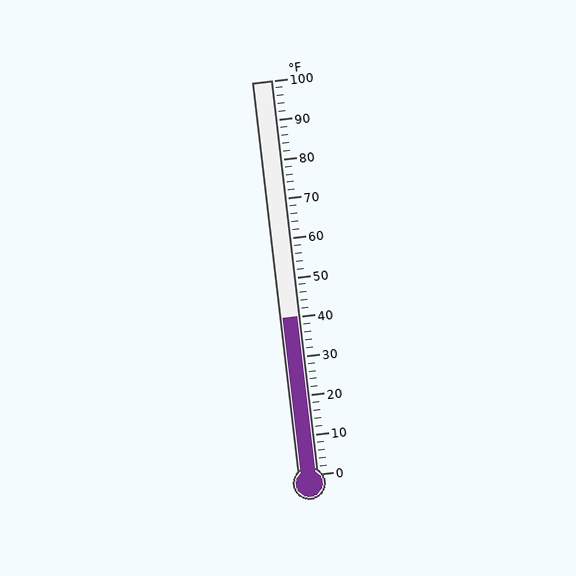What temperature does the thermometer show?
The thermometer shows approximately 40°F.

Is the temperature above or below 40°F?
The temperature is at 40°F.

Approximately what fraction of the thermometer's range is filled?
The thermometer is filled to approximately 40% of its range.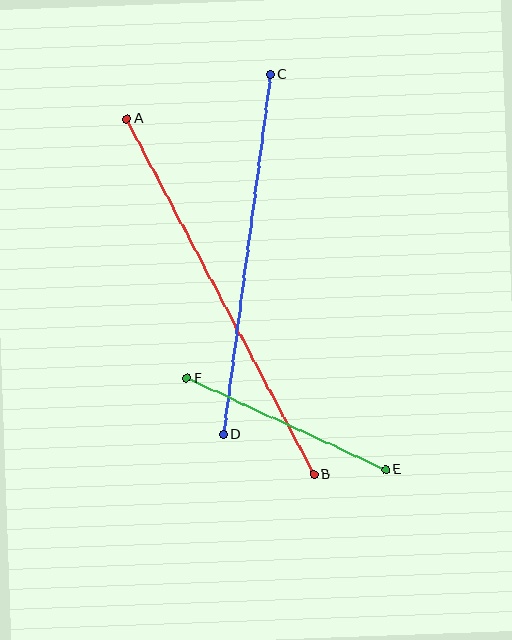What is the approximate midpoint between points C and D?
The midpoint is at approximately (247, 254) pixels.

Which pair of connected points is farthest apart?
Points A and B are farthest apart.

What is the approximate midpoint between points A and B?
The midpoint is at approximately (220, 296) pixels.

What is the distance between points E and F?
The distance is approximately 219 pixels.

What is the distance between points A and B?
The distance is approximately 402 pixels.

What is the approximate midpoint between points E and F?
The midpoint is at approximately (286, 424) pixels.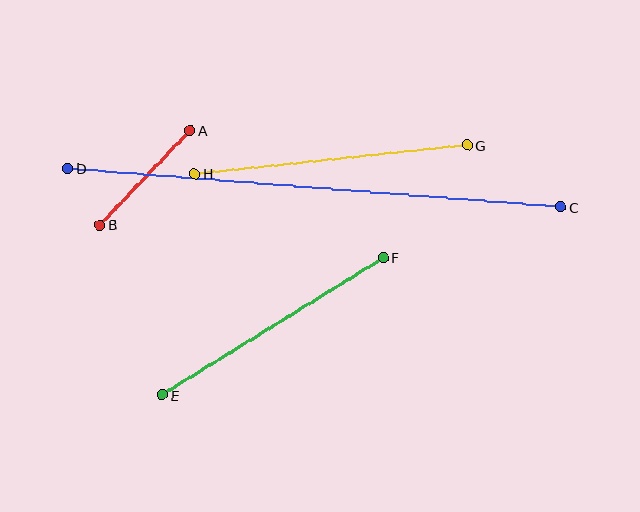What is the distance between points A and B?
The distance is approximately 130 pixels.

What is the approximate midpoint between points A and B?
The midpoint is at approximately (145, 178) pixels.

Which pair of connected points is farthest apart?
Points C and D are farthest apart.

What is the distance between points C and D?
The distance is approximately 494 pixels.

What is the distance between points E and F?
The distance is approximately 260 pixels.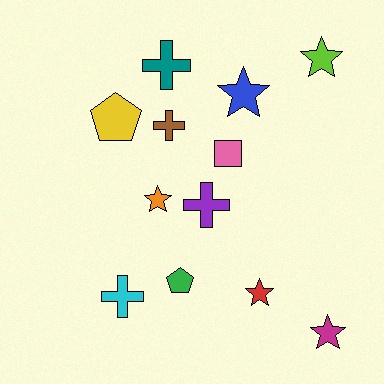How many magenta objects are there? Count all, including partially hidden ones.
There is 1 magenta object.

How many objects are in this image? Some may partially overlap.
There are 12 objects.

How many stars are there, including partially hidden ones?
There are 5 stars.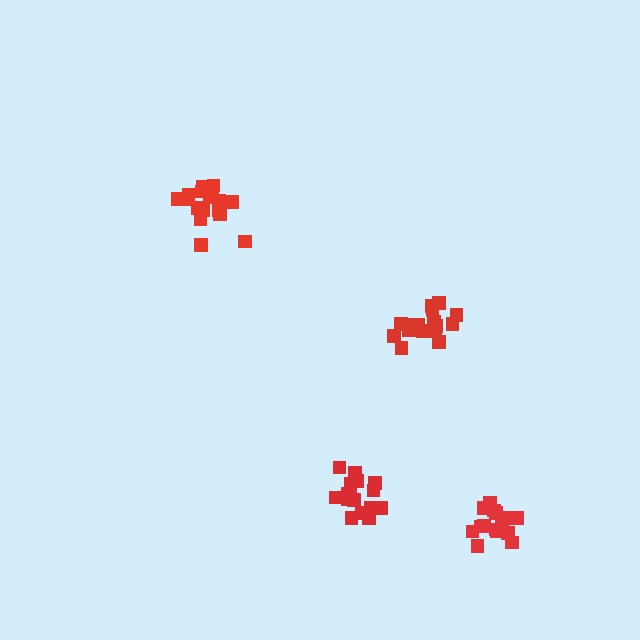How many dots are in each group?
Group 1: 15 dots, Group 2: 18 dots, Group 3: 17 dots, Group 4: 16 dots (66 total).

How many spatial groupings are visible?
There are 4 spatial groupings.